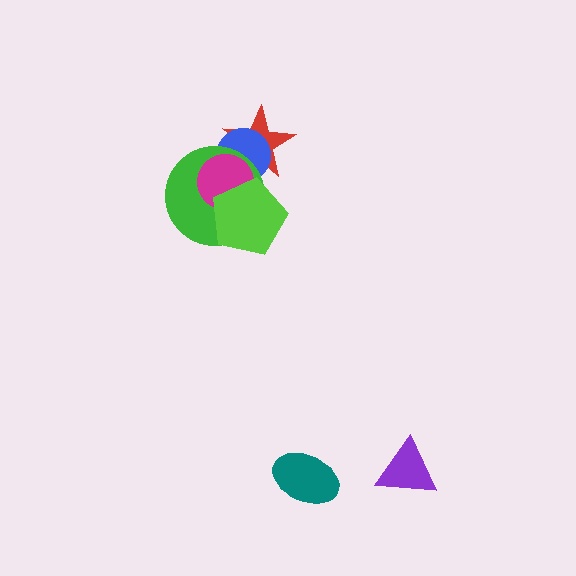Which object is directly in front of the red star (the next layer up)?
The blue circle is directly in front of the red star.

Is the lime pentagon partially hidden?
No, no other shape covers it.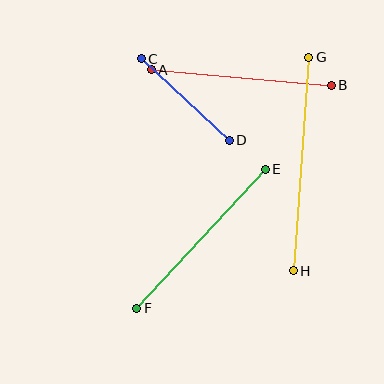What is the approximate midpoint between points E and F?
The midpoint is at approximately (201, 239) pixels.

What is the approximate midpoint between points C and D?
The midpoint is at approximately (185, 100) pixels.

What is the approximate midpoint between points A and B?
The midpoint is at approximately (241, 78) pixels.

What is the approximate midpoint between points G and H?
The midpoint is at approximately (301, 164) pixels.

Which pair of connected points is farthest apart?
Points G and H are farthest apart.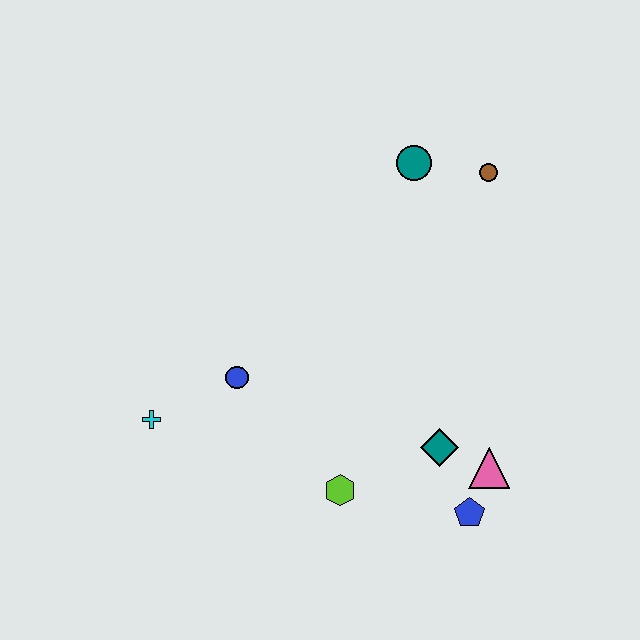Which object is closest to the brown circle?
The teal circle is closest to the brown circle.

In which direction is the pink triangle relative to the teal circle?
The pink triangle is below the teal circle.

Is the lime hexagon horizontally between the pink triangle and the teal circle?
No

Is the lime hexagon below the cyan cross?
Yes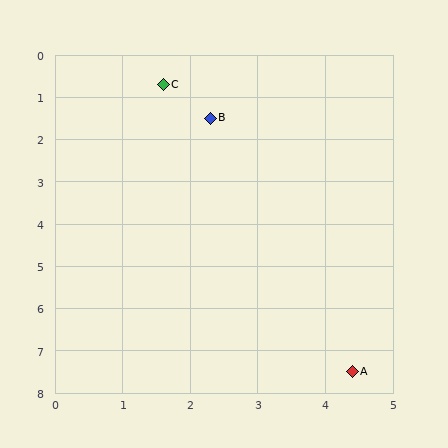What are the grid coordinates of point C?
Point C is at approximately (1.6, 0.7).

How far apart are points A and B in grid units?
Points A and B are about 6.4 grid units apart.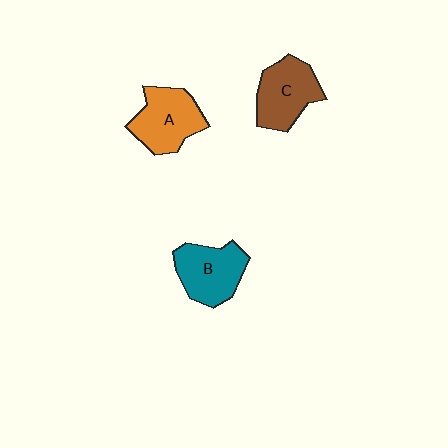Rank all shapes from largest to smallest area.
From largest to smallest: A (orange), B (teal), C (brown).